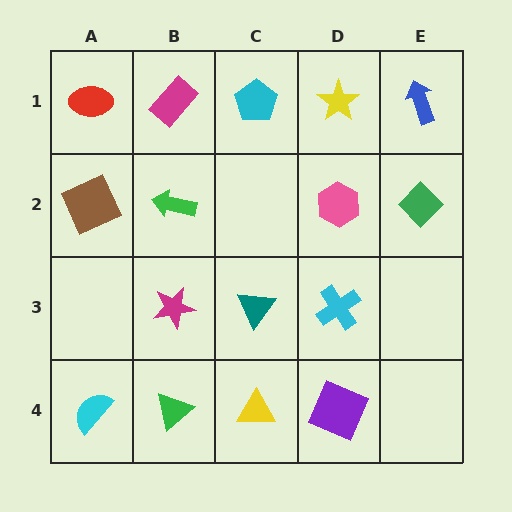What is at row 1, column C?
A cyan pentagon.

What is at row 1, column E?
A blue arrow.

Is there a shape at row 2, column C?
No, that cell is empty.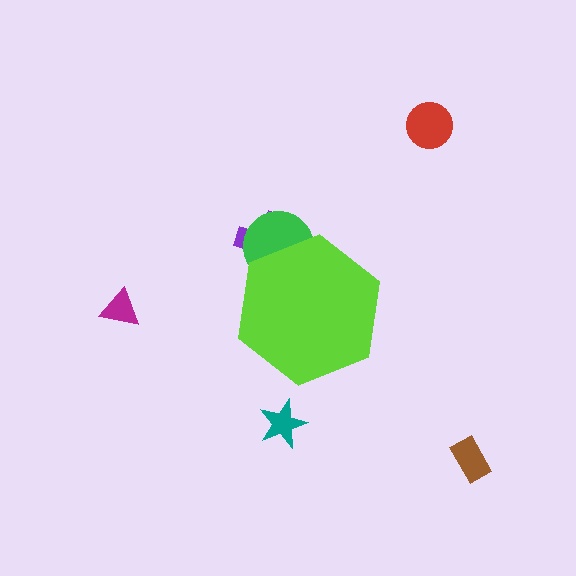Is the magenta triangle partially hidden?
No, the magenta triangle is fully visible.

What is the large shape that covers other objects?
A lime hexagon.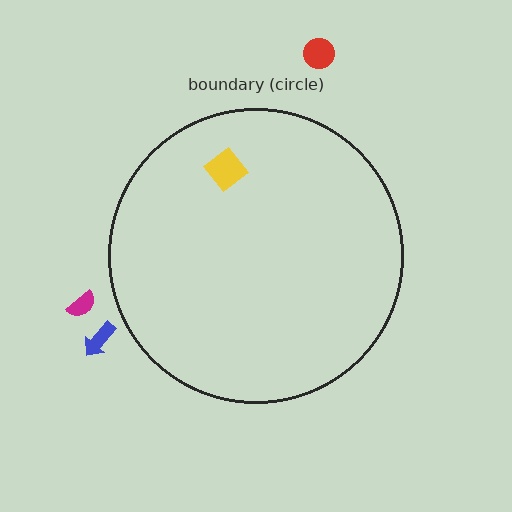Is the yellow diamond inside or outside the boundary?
Inside.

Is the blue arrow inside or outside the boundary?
Outside.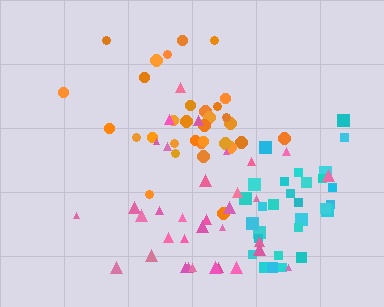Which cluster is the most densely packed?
Cyan.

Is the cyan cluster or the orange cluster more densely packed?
Cyan.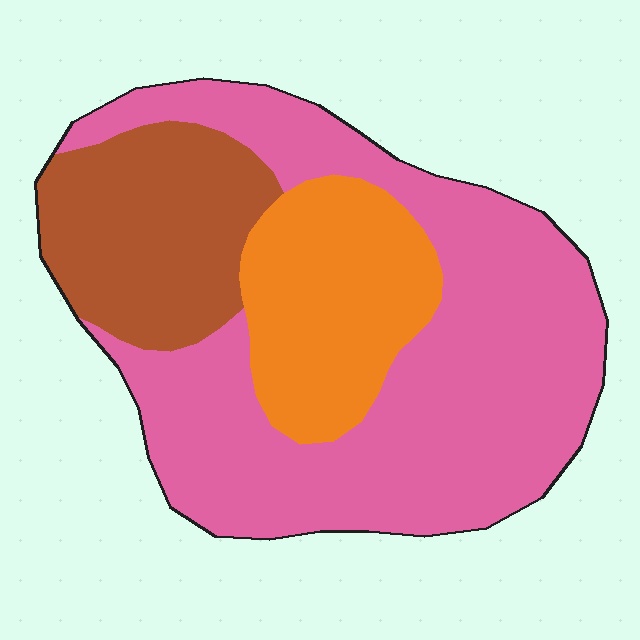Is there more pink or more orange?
Pink.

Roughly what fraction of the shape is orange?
Orange covers around 20% of the shape.